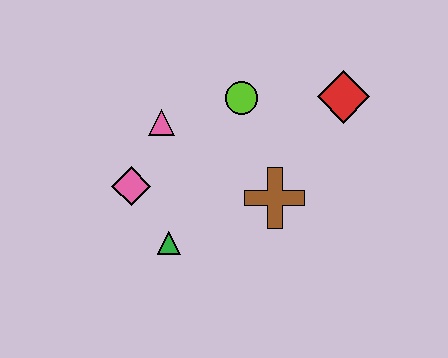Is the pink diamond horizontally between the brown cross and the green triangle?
No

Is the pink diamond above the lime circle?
No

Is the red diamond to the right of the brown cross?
Yes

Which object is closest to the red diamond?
The lime circle is closest to the red diamond.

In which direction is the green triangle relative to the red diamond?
The green triangle is to the left of the red diamond.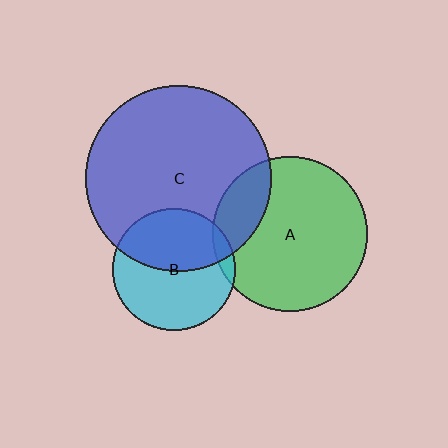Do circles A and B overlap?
Yes.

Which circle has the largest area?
Circle C (blue).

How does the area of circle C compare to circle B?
Approximately 2.3 times.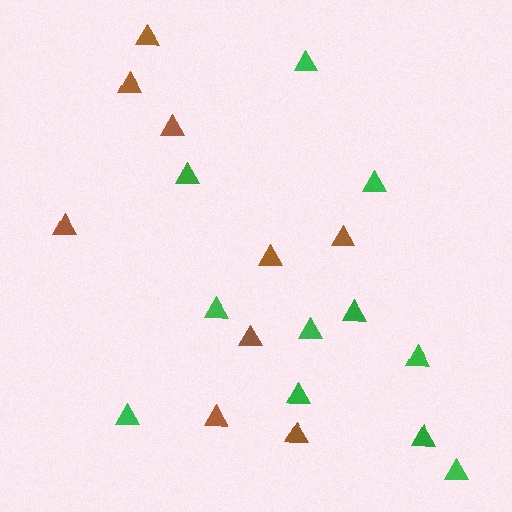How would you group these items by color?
There are 2 groups: one group of green triangles (11) and one group of brown triangles (9).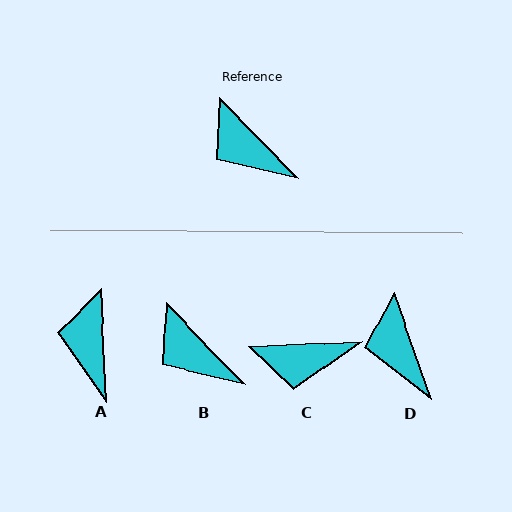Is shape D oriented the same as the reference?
No, it is off by about 24 degrees.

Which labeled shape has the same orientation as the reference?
B.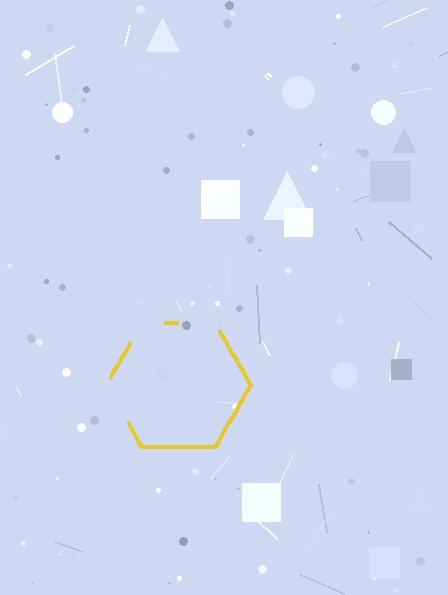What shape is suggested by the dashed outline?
The dashed outline suggests a hexagon.